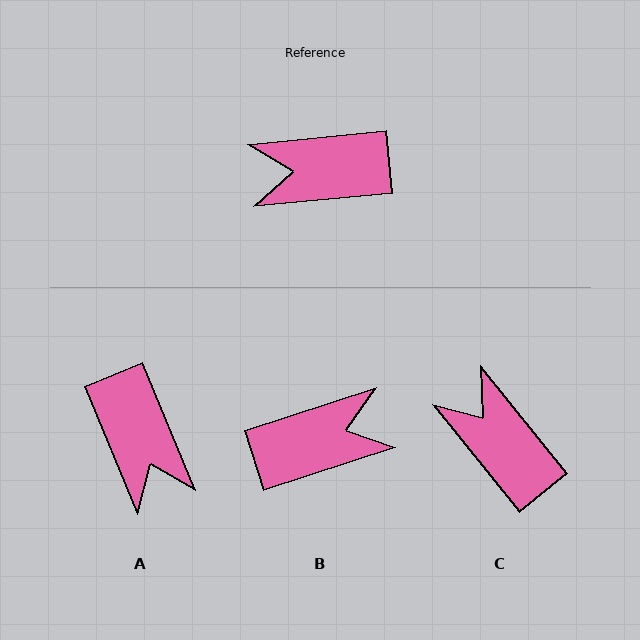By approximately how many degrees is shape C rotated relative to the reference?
Approximately 57 degrees clockwise.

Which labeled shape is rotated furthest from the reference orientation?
B, about 168 degrees away.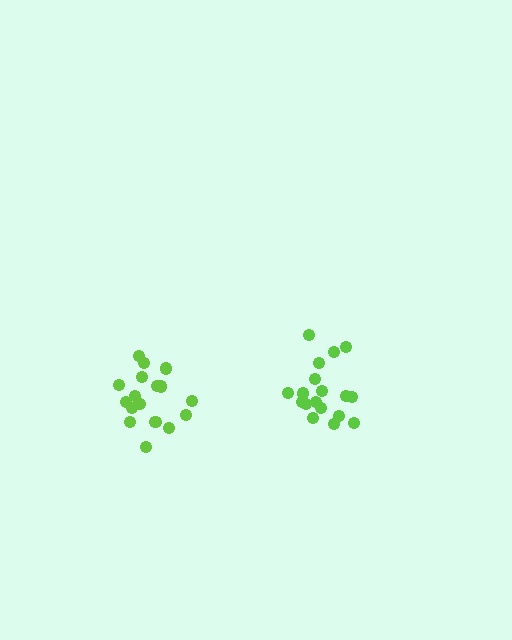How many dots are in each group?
Group 1: 17 dots, Group 2: 18 dots (35 total).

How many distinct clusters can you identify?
There are 2 distinct clusters.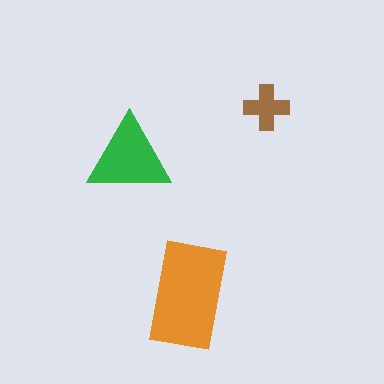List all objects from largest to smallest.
The orange rectangle, the green triangle, the brown cross.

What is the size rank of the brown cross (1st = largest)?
3rd.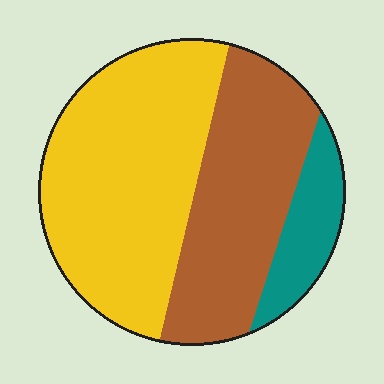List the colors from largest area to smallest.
From largest to smallest: yellow, brown, teal.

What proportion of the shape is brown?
Brown takes up about three eighths (3/8) of the shape.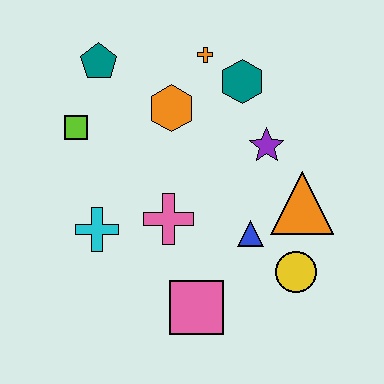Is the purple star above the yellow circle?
Yes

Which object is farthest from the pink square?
The teal pentagon is farthest from the pink square.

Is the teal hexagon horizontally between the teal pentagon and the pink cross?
No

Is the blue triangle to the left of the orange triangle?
Yes